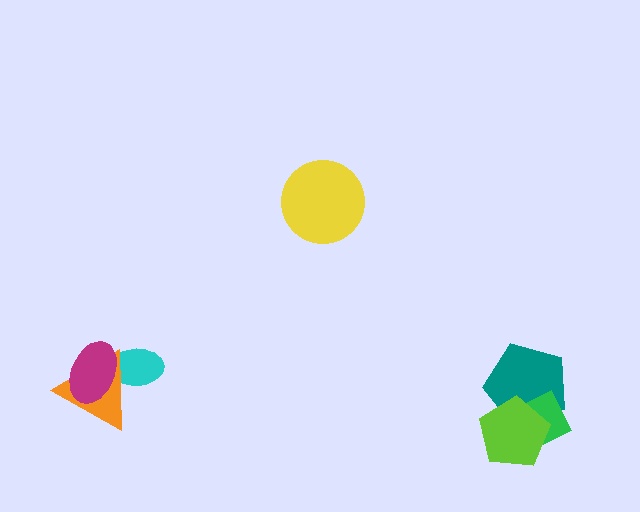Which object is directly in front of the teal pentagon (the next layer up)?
The green diamond is directly in front of the teal pentagon.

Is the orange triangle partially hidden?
Yes, it is partially covered by another shape.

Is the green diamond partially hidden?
Yes, it is partially covered by another shape.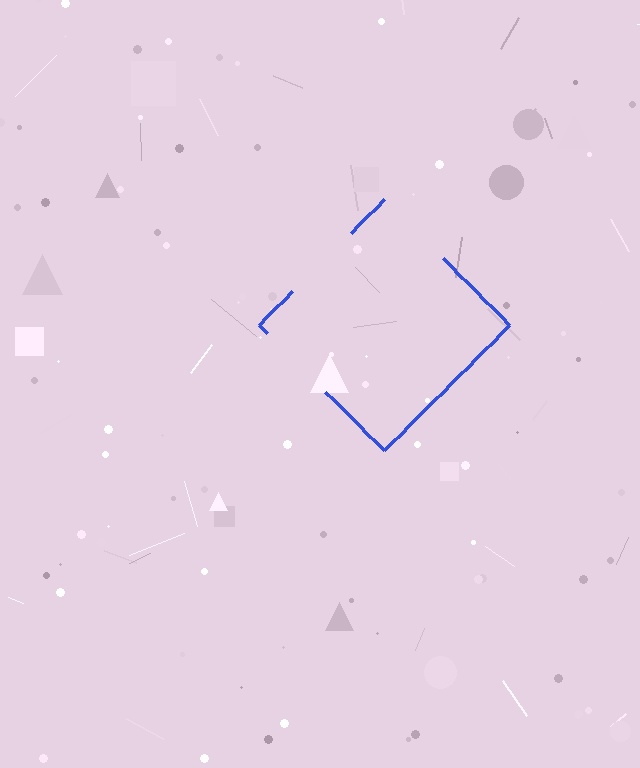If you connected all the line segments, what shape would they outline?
They would outline a diamond.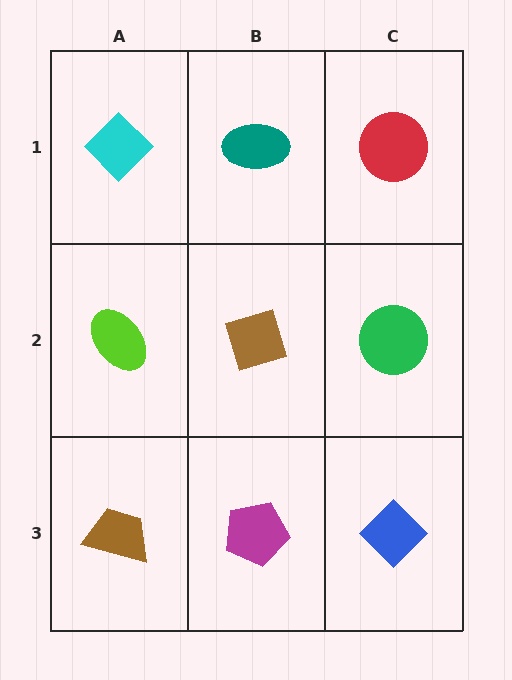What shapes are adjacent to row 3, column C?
A green circle (row 2, column C), a magenta pentagon (row 3, column B).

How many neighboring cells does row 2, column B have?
4.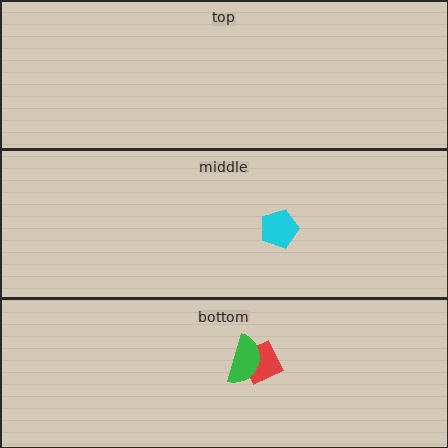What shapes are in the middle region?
The cyan pentagon.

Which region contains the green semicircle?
The bottom region.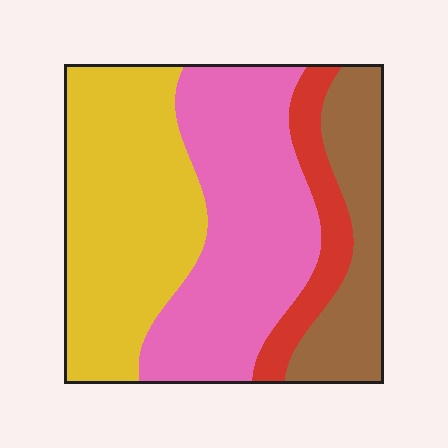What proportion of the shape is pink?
Pink covers 36% of the shape.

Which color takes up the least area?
Red, at roughly 10%.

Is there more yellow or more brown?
Yellow.